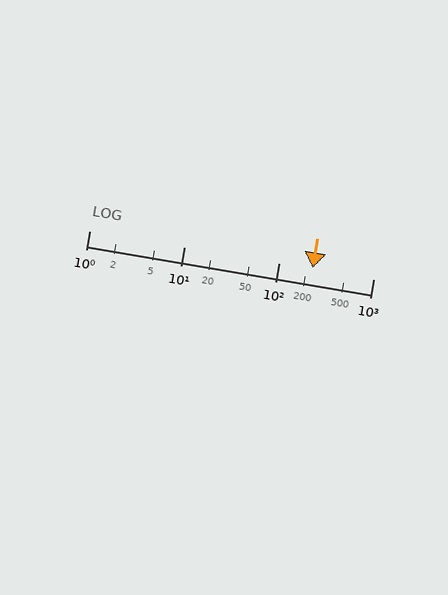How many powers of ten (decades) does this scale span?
The scale spans 3 decades, from 1 to 1000.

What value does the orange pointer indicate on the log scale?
The pointer indicates approximately 230.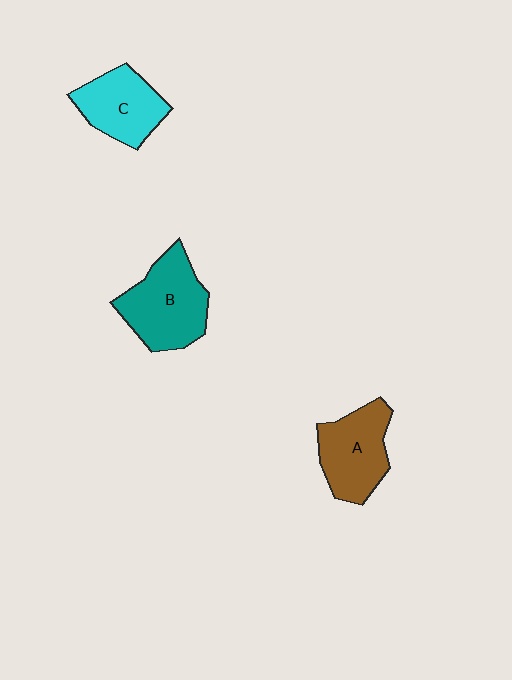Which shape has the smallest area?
Shape C (cyan).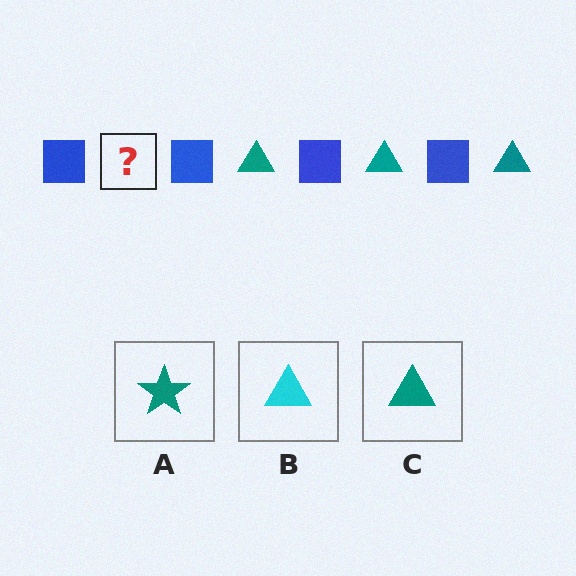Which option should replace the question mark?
Option C.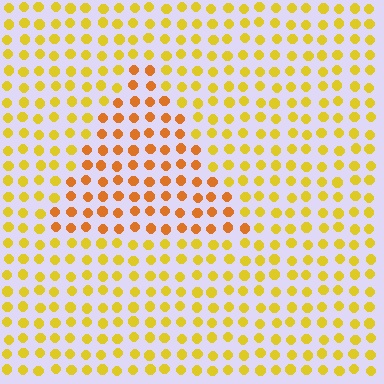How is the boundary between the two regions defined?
The boundary is defined purely by a slight shift in hue (about 28 degrees). Spacing, size, and orientation are identical on both sides.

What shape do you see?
I see a triangle.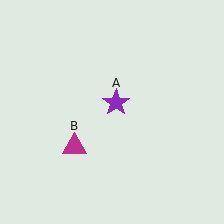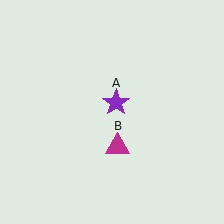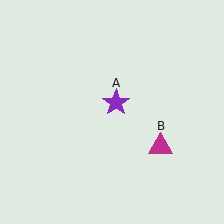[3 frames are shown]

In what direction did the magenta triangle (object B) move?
The magenta triangle (object B) moved right.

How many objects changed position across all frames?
1 object changed position: magenta triangle (object B).